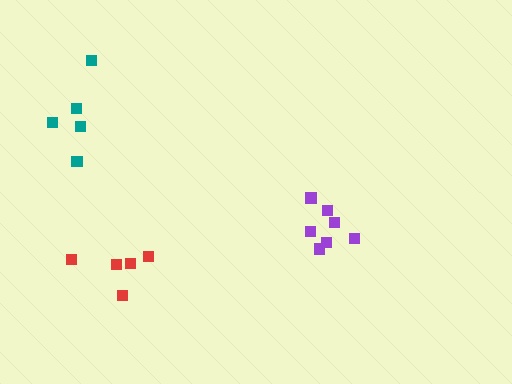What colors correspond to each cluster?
The clusters are colored: teal, purple, red.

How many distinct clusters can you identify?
There are 3 distinct clusters.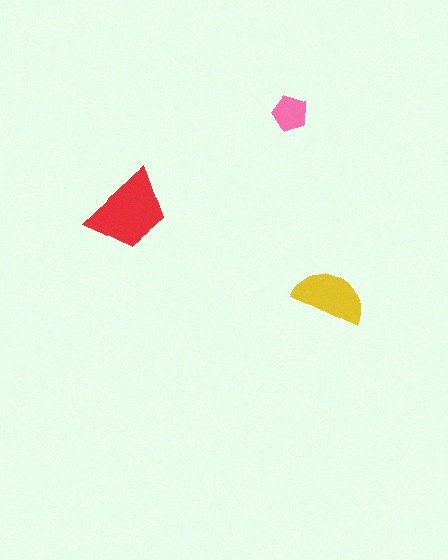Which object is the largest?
The red trapezoid.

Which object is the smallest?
The pink pentagon.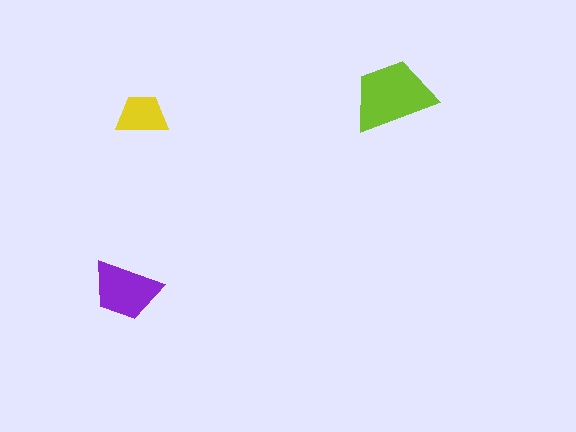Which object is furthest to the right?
The lime trapezoid is rightmost.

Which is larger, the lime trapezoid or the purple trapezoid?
The lime one.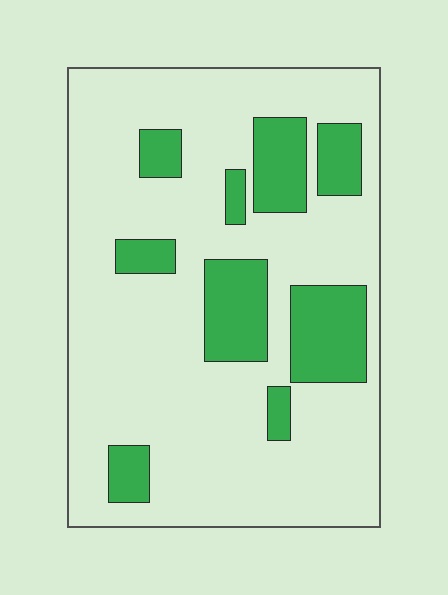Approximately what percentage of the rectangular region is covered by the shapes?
Approximately 20%.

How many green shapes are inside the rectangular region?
9.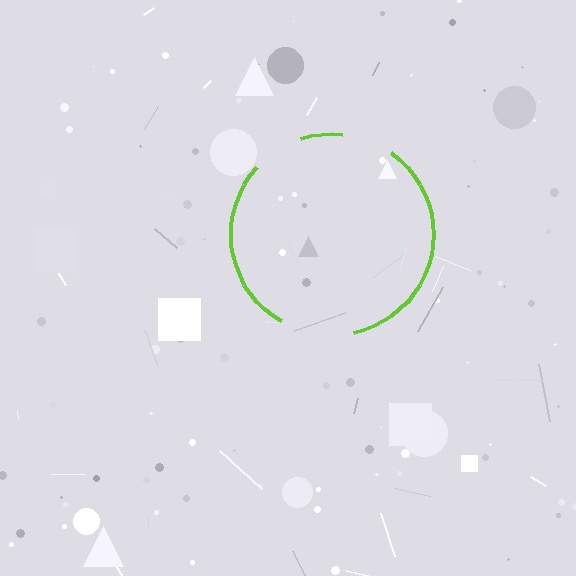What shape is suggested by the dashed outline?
The dashed outline suggests a circle.